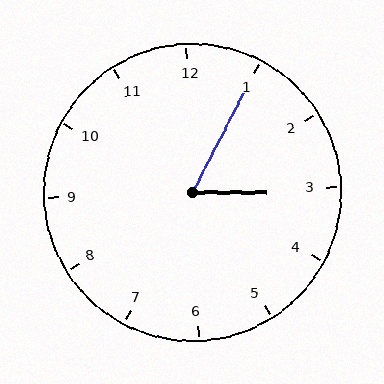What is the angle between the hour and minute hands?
Approximately 62 degrees.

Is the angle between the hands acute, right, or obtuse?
It is acute.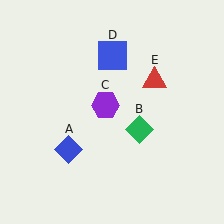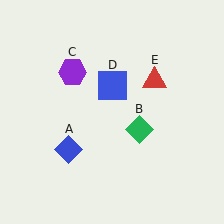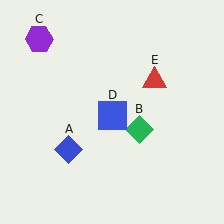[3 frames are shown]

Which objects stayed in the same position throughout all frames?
Blue diamond (object A) and green diamond (object B) and red triangle (object E) remained stationary.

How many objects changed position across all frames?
2 objects changed position: purple hexagon (object C), blue square (object D).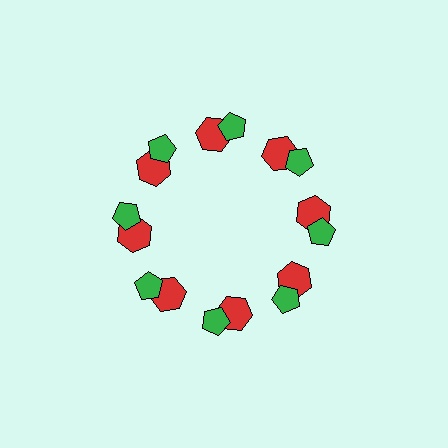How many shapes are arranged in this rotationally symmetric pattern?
There are 16 shapes, arranged in 8 groups of 2.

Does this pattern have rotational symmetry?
Yes, this pattern has 8-fold rotational symmetry. It looks the same after rotating 45 degrees around the center.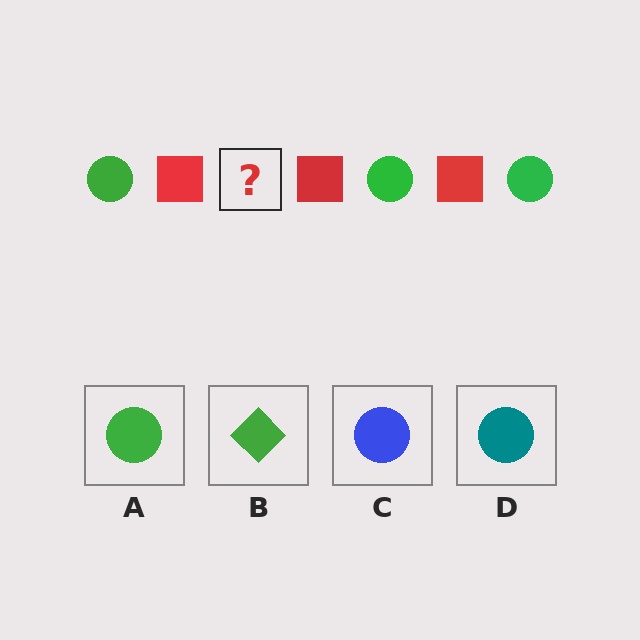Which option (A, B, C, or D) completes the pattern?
A.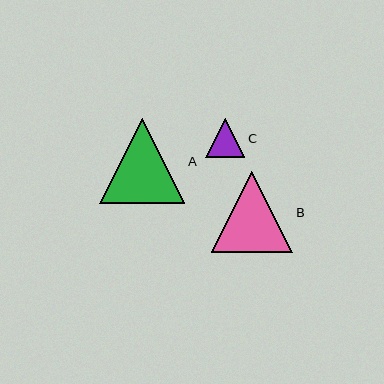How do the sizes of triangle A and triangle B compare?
Triangle A and triangle B are approximately the same size.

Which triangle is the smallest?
Triangle C is the smallest with a size of approximately 39 pixels.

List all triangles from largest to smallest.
From largest to smallest: A, B, C.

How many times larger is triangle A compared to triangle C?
Triangle A is approximately 2.2 times the size of triangle C.